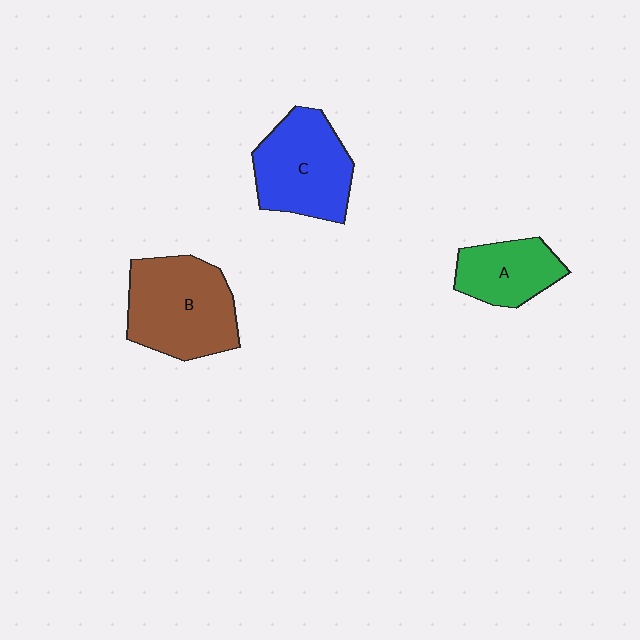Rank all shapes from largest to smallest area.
From largest to smallest: B (brown), C (blue), A (green).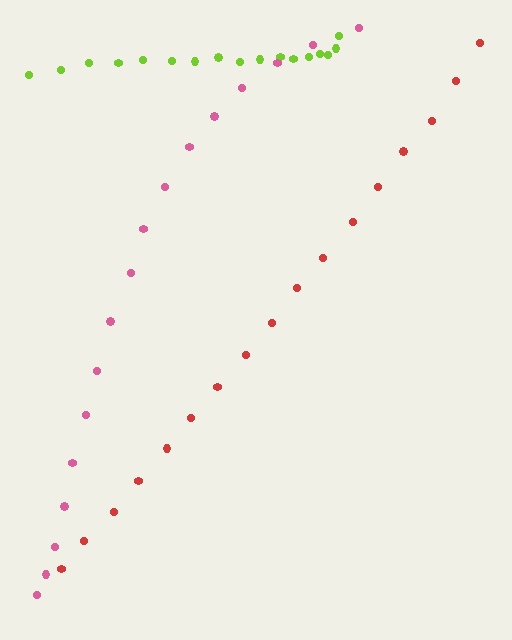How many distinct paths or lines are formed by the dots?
There are 3 distinct paths.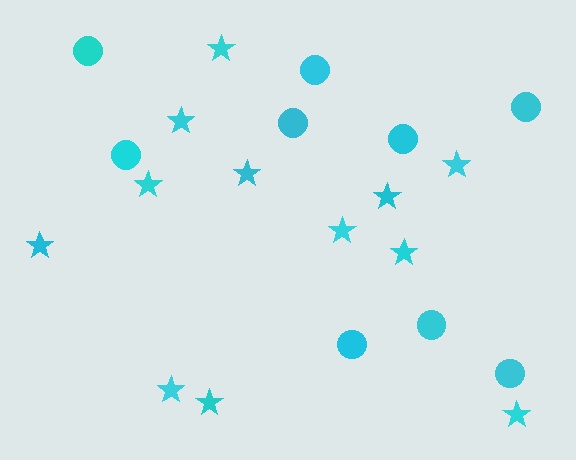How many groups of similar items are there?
There are 2 groups: one group of circles (9) and one group of stars (12).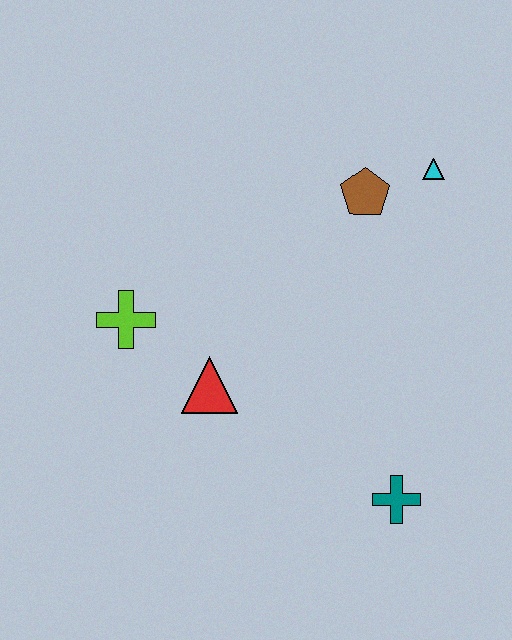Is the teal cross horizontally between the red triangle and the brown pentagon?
No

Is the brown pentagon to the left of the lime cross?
No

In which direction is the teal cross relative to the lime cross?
The teal cross is to the right of the lime cross.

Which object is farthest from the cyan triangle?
The lime cross is farthest from the cyan triangle.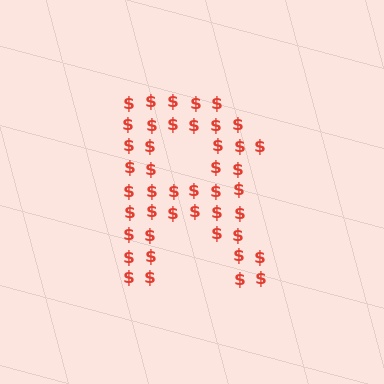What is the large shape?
The large shape is the letter R.